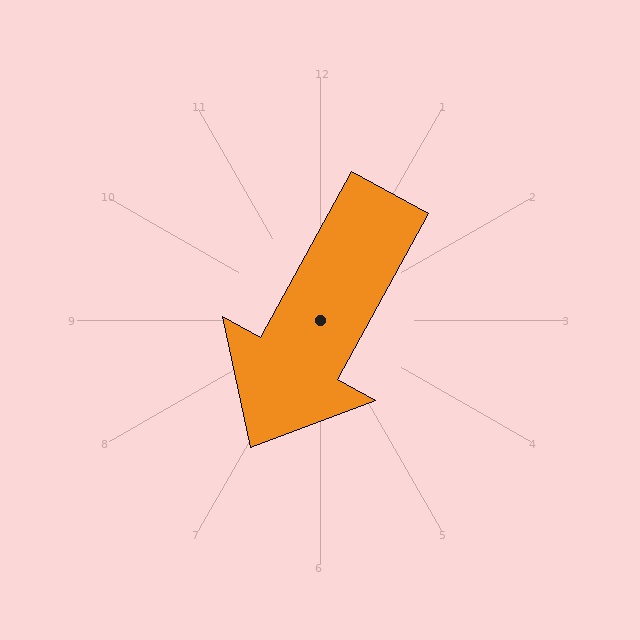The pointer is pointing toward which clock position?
Roughly 7 o'clock.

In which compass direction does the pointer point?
Southwest.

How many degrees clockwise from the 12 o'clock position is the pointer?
Approximately 209 degrees.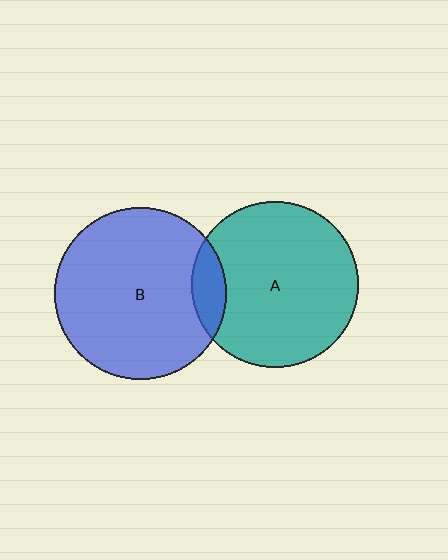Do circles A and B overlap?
Yes.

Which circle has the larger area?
Circle B (blue).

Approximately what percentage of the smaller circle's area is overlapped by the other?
Approximately 10%.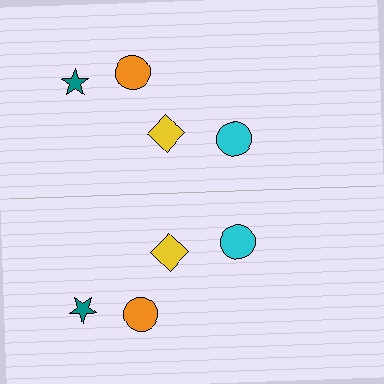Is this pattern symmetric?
Yes, this pattern has bilateral (reflection) symmetry.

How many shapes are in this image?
There are 8 shapes in this image.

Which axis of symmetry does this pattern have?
The pattern has a horizontal axis of symmetry running through the center of the image.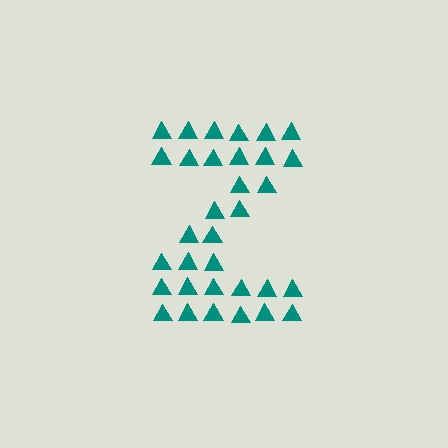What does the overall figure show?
The overall figure shows the letter Z.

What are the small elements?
The small elements are triangles.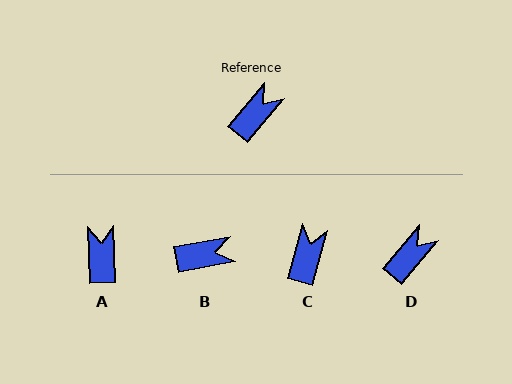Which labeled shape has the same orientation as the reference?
D.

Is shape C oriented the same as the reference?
No, it is off by about 24 degrees.